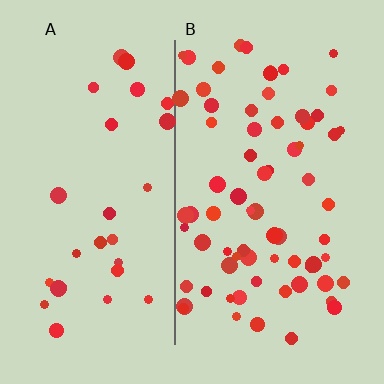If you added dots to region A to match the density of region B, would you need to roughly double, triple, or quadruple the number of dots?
Approximately double.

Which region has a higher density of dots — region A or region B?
B (the right).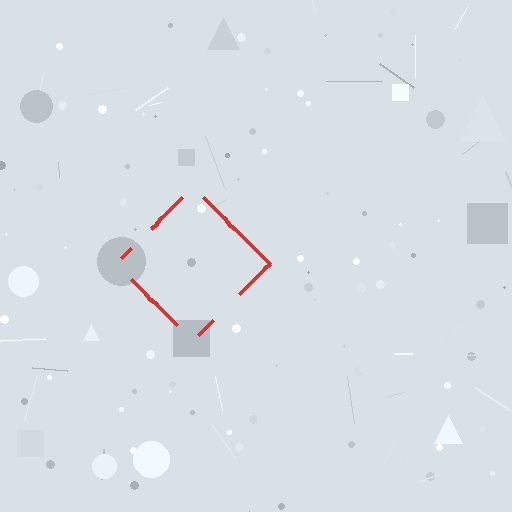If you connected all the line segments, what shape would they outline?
They would outline a diamond.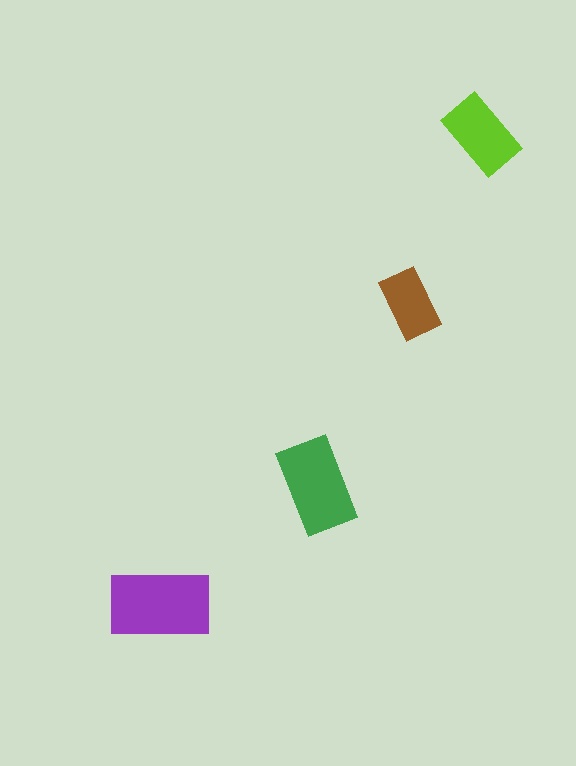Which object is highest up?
The lime rectangle is topmost.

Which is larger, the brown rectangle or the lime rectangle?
The lime one.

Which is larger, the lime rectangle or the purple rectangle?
The purple one.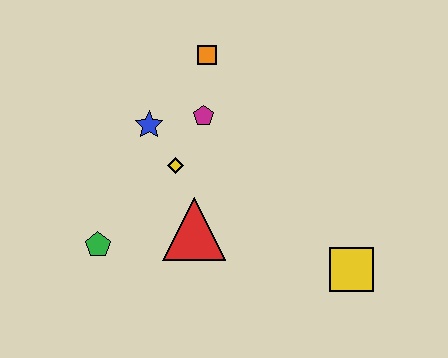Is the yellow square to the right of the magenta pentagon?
Yes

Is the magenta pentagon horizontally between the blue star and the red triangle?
No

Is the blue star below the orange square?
Yes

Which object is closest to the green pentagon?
The red triangle is closest to the green pentagon.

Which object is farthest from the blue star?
The yellow square is farthest from the blue star.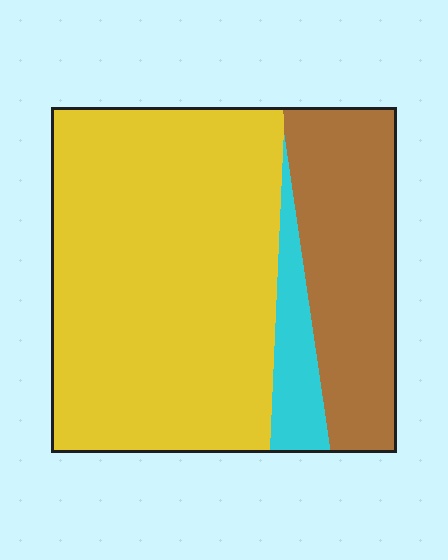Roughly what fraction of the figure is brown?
Brown takes up about one quarter (1/4) of the figure.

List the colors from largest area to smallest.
From largest to smallest: yellow, brown, cyan.